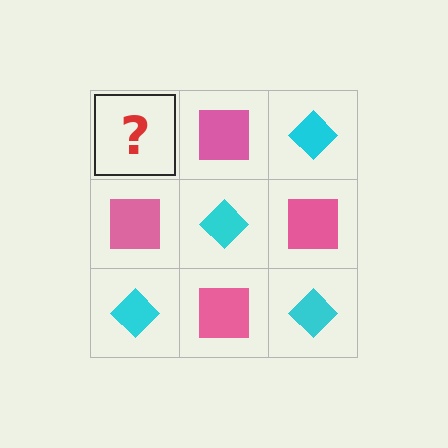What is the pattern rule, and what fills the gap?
The rule is that it alternates cyan diamond and pink square in a checkerboard pattern. The gap should be filled with a cyan diamond.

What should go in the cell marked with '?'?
The missing cell should contain a cyan diamond.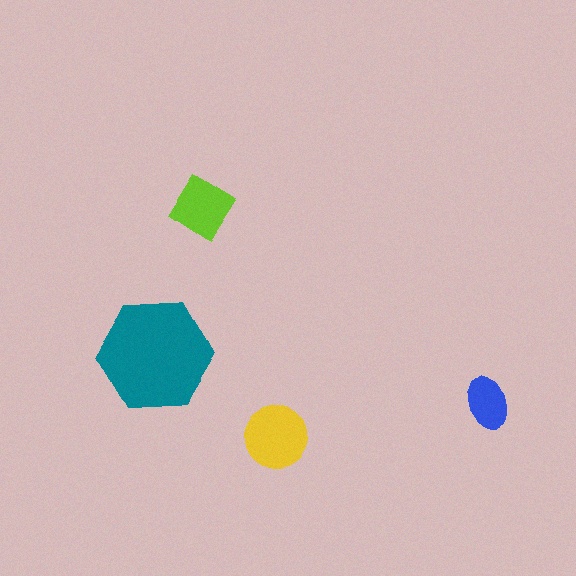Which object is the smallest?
The blue ellipse.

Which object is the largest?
The teal hexagon.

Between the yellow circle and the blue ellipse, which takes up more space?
The yellow circle.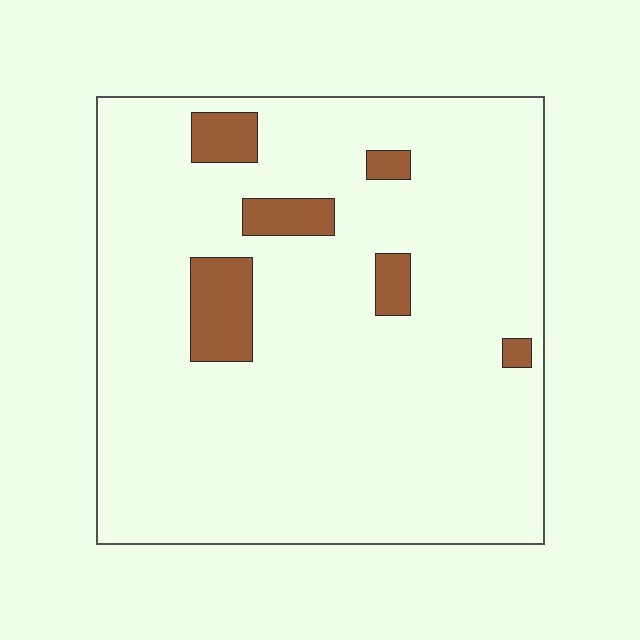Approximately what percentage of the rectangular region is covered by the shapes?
Approximately 10%.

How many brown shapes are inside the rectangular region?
6.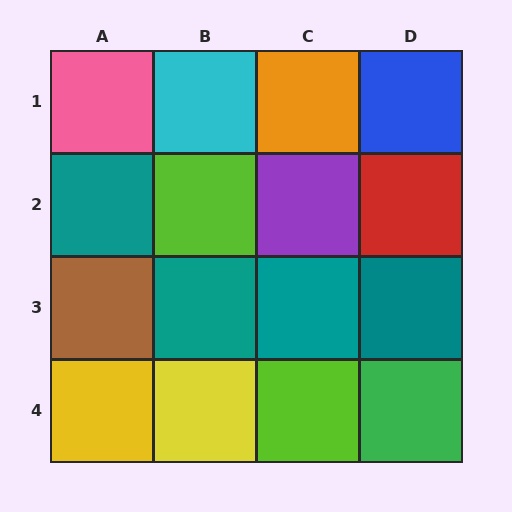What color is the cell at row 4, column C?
Lime.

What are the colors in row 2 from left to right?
Teal, lime, purple, red.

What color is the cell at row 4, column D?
Green.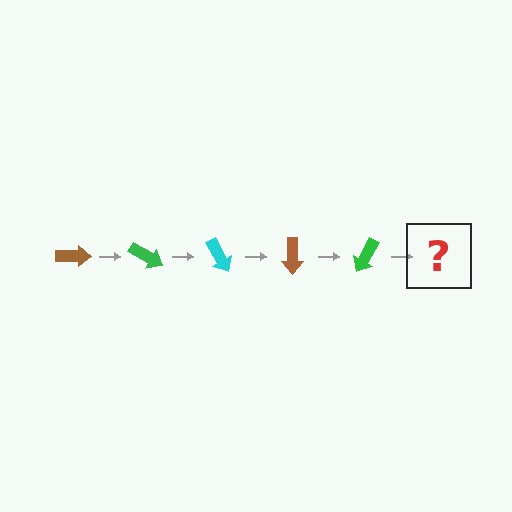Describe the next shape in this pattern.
It should be a cyan arrow, rotated 150 degrees from the start.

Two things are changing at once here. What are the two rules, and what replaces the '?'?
The two rules are that it rotates 30 degrees each step and the color cycles through brown, green, and cyan. The '?' should be a cyan arrow, rotated 150 degrees from the start.